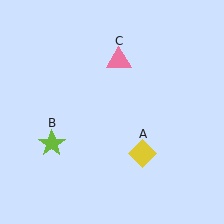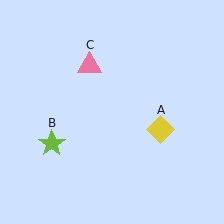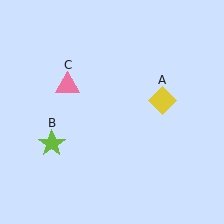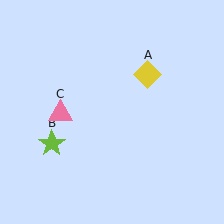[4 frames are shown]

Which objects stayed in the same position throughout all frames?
Lime star (object B) remained stationary.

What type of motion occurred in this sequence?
The yellow diamond (object A), pink triangle (object C) rotated counterclockwise around the center of the scene.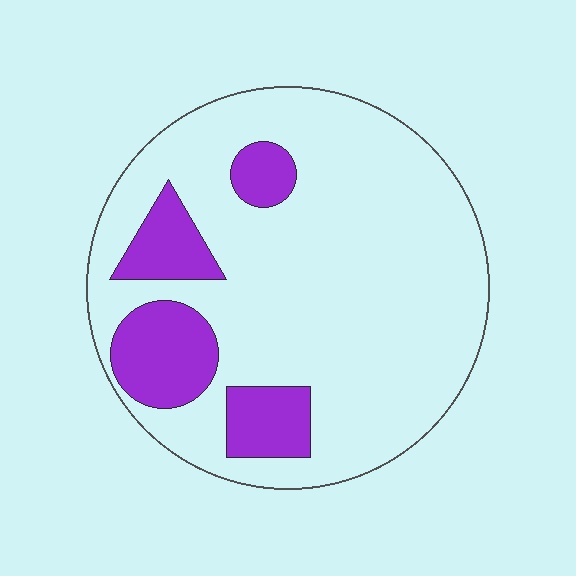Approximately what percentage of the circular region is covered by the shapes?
Approximately 20%.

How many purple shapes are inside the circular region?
4.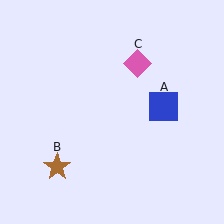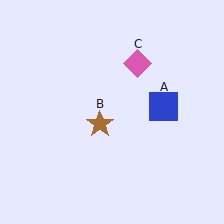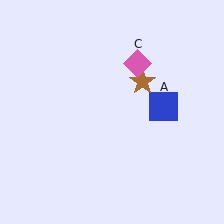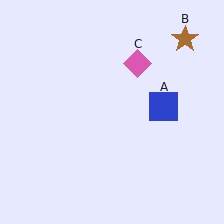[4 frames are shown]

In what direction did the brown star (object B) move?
The brown star (object B) moved up and to the right.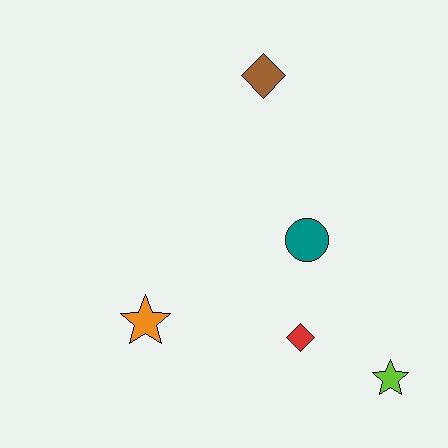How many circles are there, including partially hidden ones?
There is 1 circle.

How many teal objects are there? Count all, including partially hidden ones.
There is 1 teal object.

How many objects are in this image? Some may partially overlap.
There are 5 objects.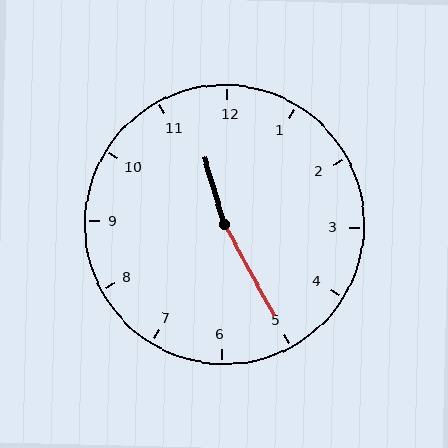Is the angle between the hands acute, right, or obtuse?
It is obtuse.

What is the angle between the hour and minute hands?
Approximately 168 degrees.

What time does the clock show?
11:25.